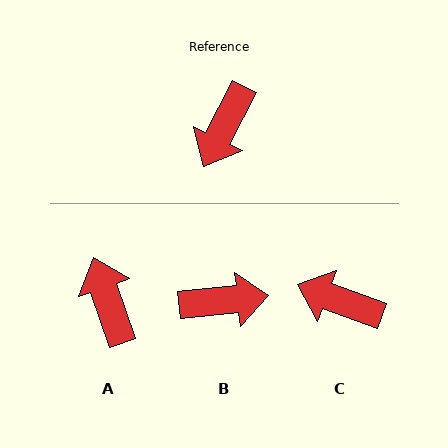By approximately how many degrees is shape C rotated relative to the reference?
Approximately 83 degrees clockwise.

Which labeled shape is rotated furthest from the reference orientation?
A, about 134 degrees away.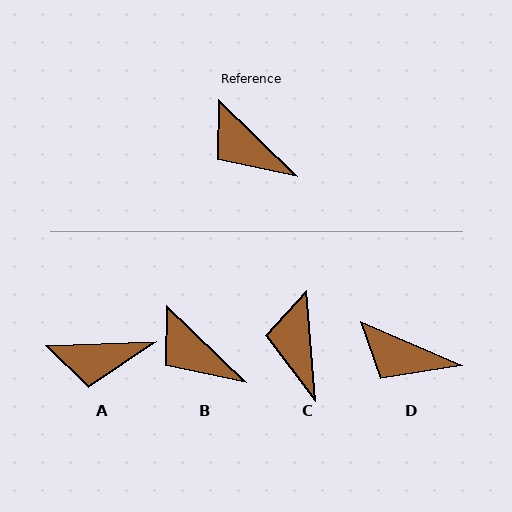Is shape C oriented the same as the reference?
No, it is off by about 41 degrees.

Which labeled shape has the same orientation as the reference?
B.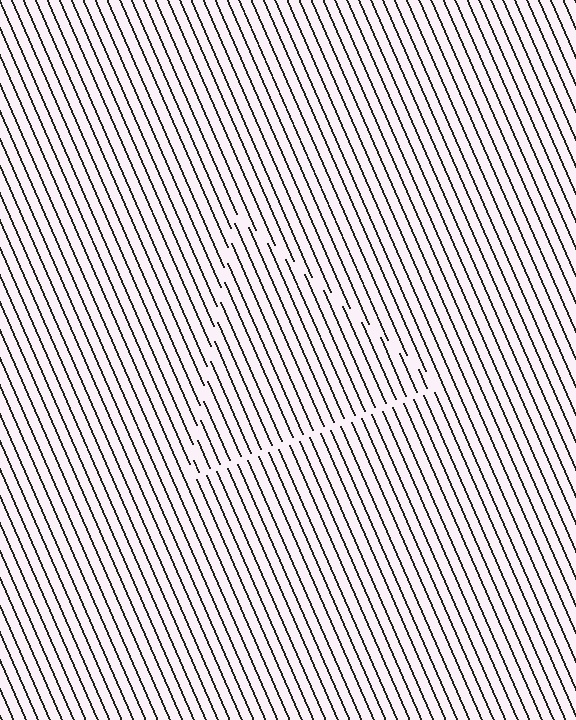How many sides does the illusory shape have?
3 sides — the line-ends trace a triangle.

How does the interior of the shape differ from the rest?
The interior of the shape contains the same grating, shifted by half a period — the contour is defined by the phase discontinuity where line-ends from the inner and outer gratings abut.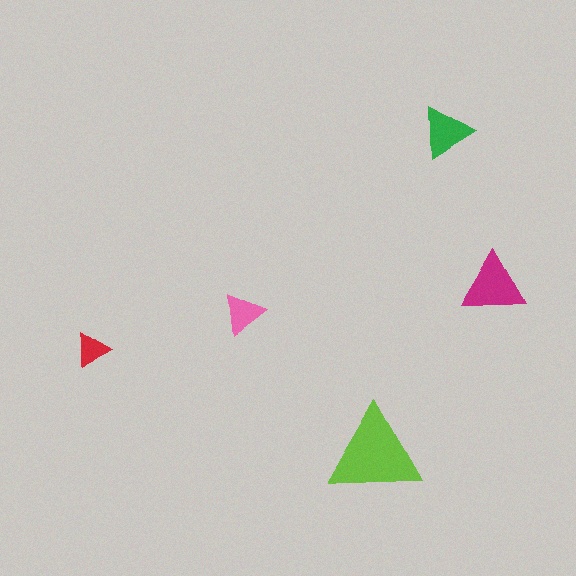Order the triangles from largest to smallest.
the lime one, the magenta one, the green one, the pink one, the red one.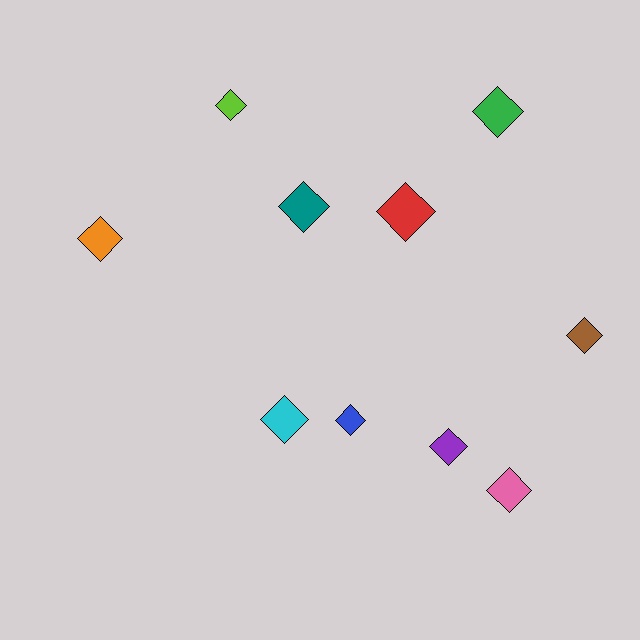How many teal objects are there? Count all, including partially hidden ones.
There is 1 teal object.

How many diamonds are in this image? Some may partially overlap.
There are 10 diamonds.